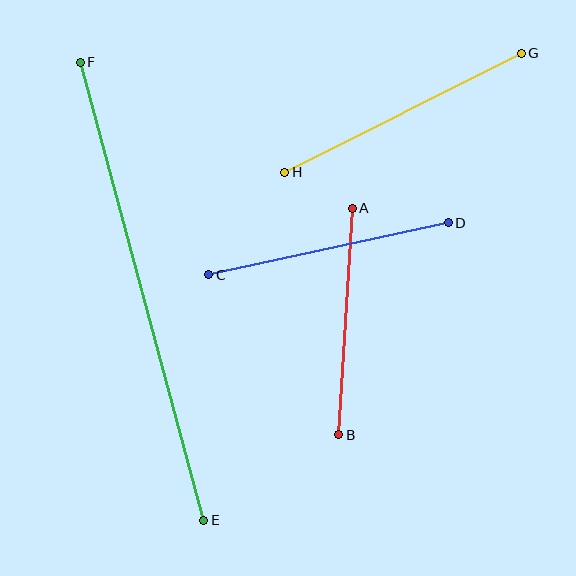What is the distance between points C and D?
The distance is approximately 246 pixels.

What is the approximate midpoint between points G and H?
The midpoint is at approximately (403, 113) pixels.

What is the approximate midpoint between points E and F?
The midpoint is at approximately (142, 291) pixels.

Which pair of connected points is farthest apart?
Points E and F are farthest apart.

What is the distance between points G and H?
The distance is approximately 265 pixels.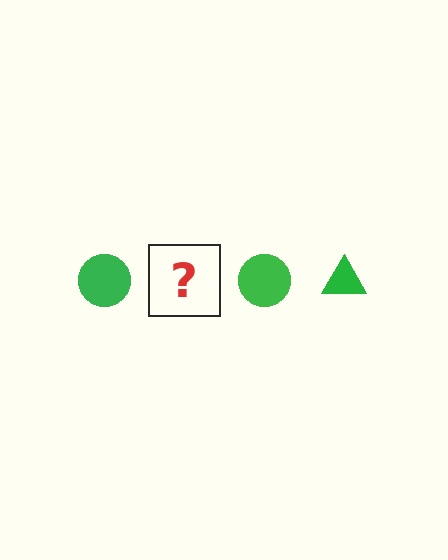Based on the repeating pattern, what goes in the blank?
The blank should be a green triangle.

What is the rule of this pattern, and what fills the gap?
The rule is that the pattern cycles through circle, triangle shapes in green. The gap should be filled with a green triangle.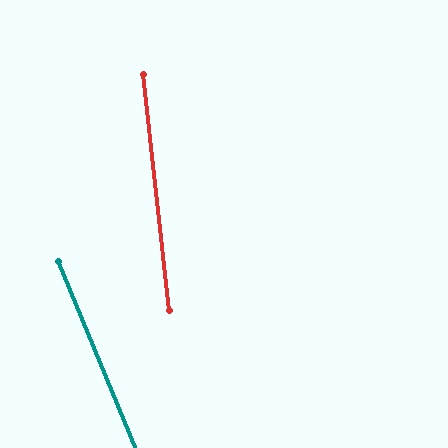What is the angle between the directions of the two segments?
Approximately 16 degrees.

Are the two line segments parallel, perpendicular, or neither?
Neither parallel nor perpendicular — they differ by about 16°.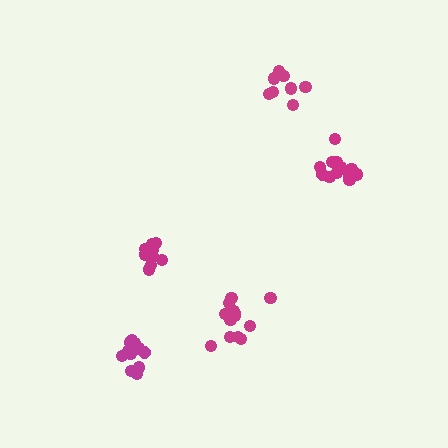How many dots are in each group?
Group 1: 12 dots, Group 2: 8 dots, Group 3: 11 dots, Group 4: 14 dots, Group 5: 13 dots (58 total).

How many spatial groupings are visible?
There are 5 spatial groupings.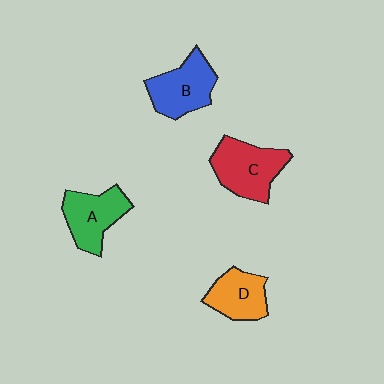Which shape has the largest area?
Shape C (red).